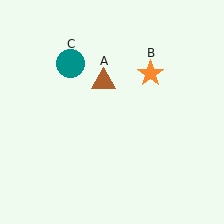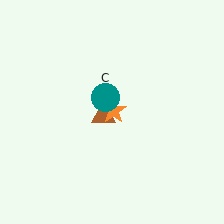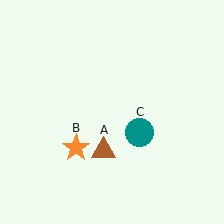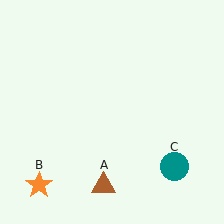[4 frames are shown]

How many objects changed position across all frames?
3 objects changed position: brown triangle (object A), orange star (object B), teal circle (object C).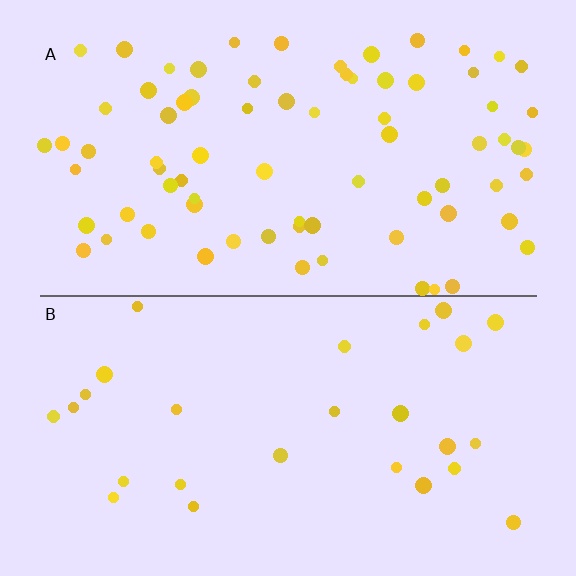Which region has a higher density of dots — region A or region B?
A (the top).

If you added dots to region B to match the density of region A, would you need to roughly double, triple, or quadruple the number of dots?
Approximately triple.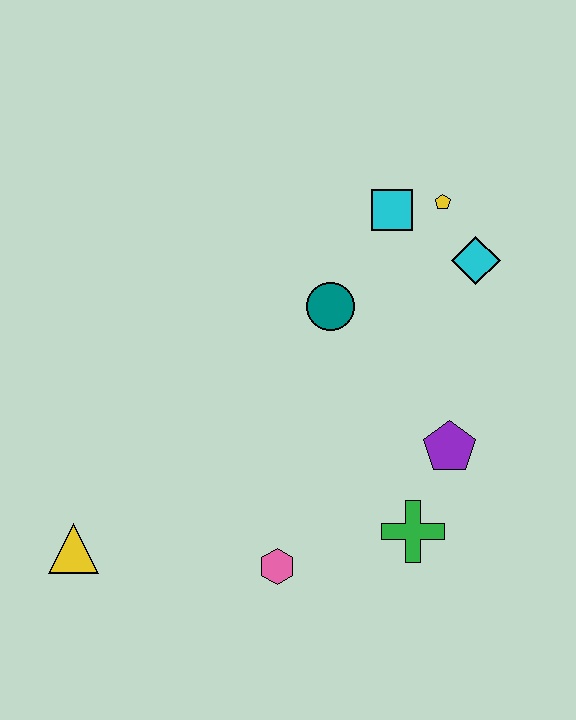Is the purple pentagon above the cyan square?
No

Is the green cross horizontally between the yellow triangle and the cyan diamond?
Yes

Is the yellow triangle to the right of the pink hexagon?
No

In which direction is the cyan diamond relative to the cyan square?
The cyan diamond is to the right of the cyan square.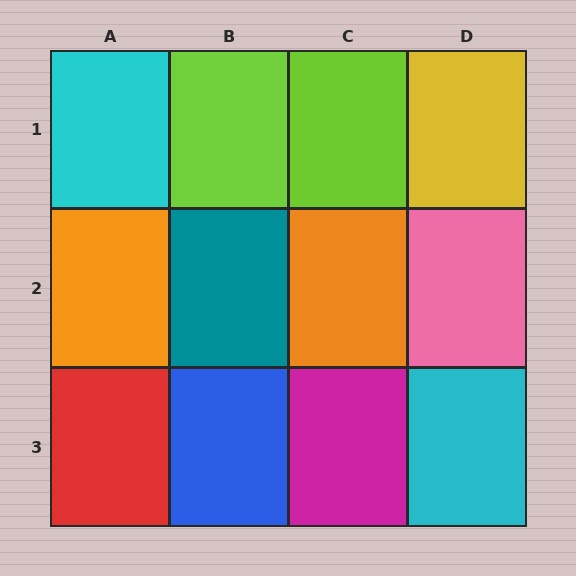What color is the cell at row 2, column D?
Pink.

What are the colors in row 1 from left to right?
Cyan, lime, lime, yellow.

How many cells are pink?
1 cell is pink.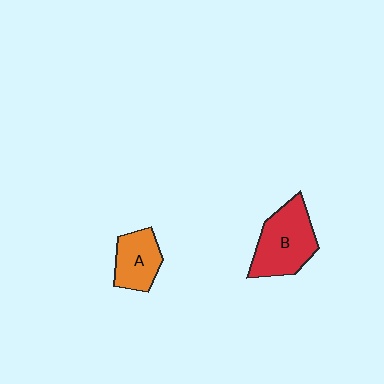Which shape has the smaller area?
Shape A (orange).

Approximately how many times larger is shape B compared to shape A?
Approximately 1.5 times.